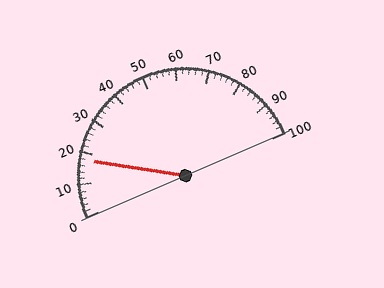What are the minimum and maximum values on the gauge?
The gauge ranges from 0 to 100.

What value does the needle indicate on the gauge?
The needle indicates approximately 18.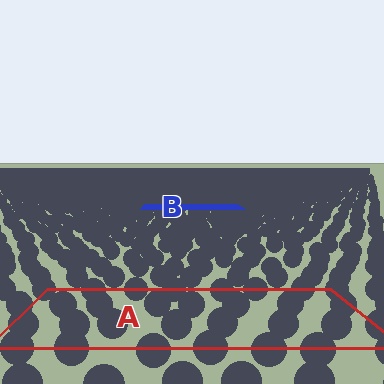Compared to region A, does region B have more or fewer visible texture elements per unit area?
Region B has more texture elements per unit area — they are packed more densely because it is farther away.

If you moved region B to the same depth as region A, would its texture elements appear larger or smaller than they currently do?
They would appear larger. At a closer depth, the same texture elements are projected at a bigger on-screen size.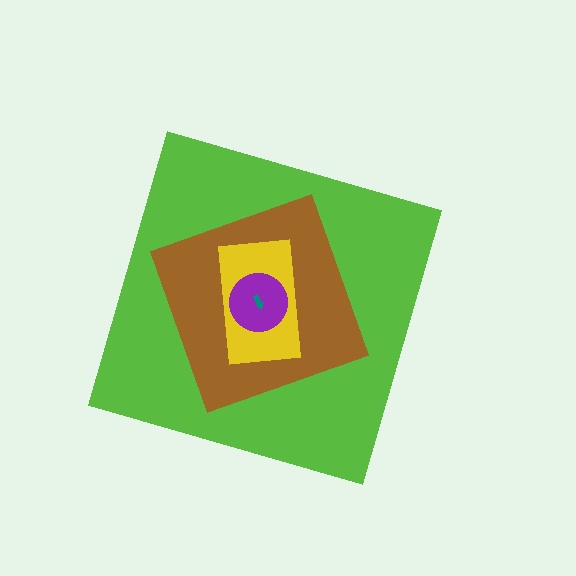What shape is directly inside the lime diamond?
The brown square.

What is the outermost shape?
The lime diamond.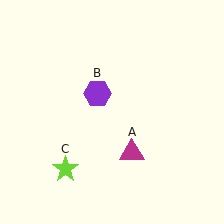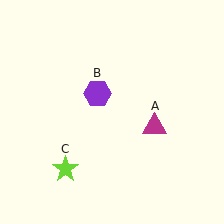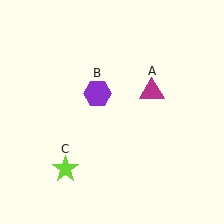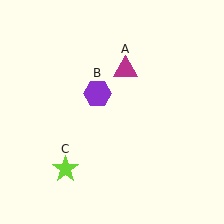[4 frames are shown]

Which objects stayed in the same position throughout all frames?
Purple hexagon (object B) and lime star (object C) remained stationary.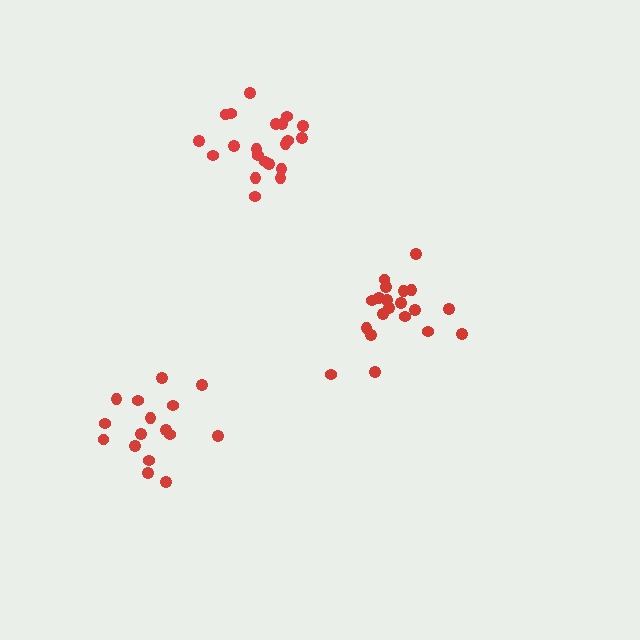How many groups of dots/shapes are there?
There are 3 groups.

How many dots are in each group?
Group 1: 21 dots, Group 2: 16 dots, Group 3: 20 dots (57 total).